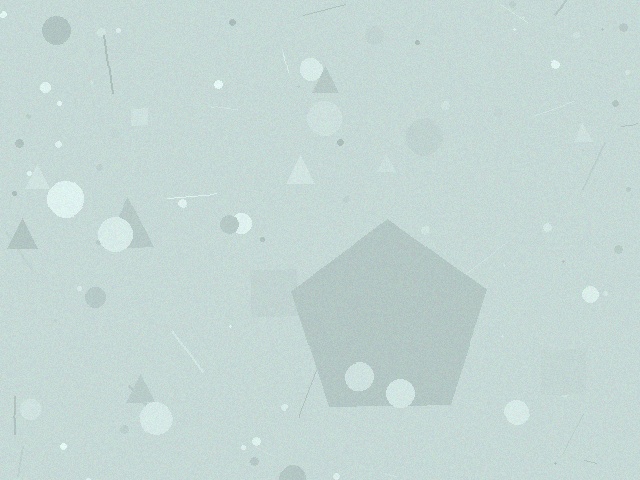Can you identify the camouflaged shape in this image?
The camouflaged shape is a pentagon.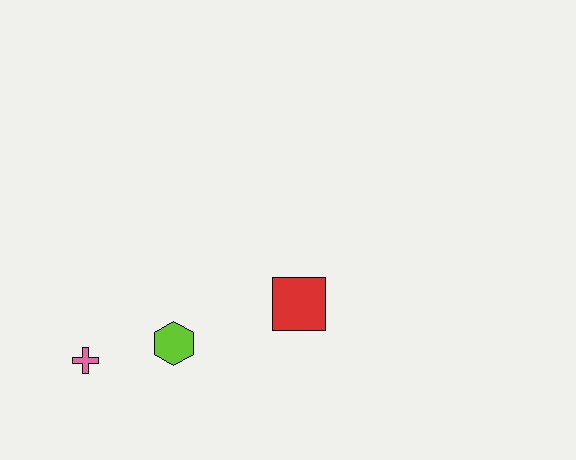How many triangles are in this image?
There are no triangles.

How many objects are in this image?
There are 3 objects.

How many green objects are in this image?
There are no green objects.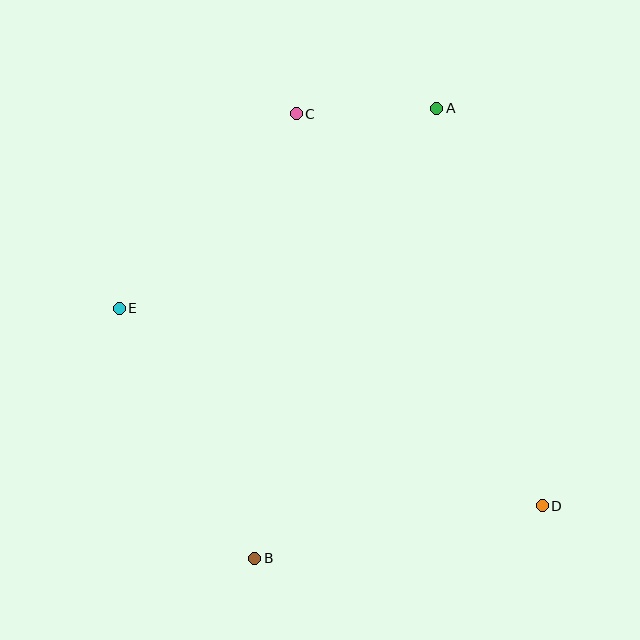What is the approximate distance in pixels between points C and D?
The distance between C and D is approximately 463 pixels.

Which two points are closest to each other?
Points A and C are closest to each other.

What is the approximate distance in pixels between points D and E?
The distance between D and E is approximately 467 pixels.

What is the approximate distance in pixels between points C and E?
The distance between C and E is approximately 263 pixels.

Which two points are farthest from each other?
Points A and B are farthest from each other.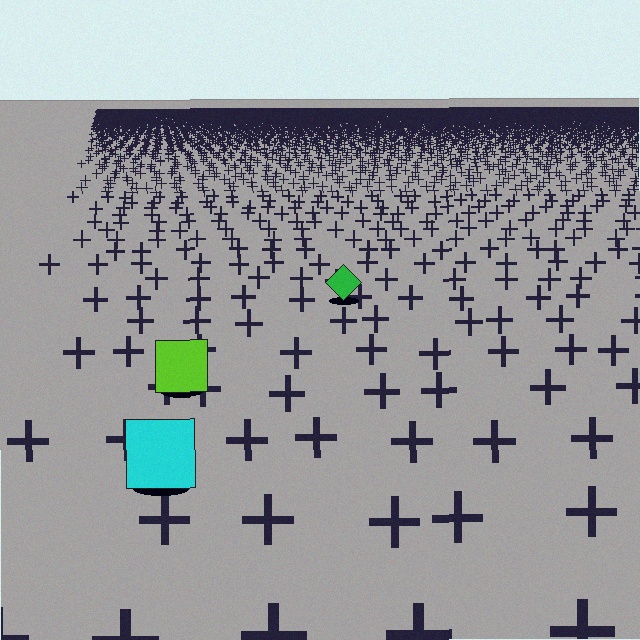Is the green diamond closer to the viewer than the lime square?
No. The lime square is closer — you can tell from the texture gradient: the ground texture is coarser near it.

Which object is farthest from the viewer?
The green diamond is farthest from the viewer. It appears smaller and the ground texture around it is denser.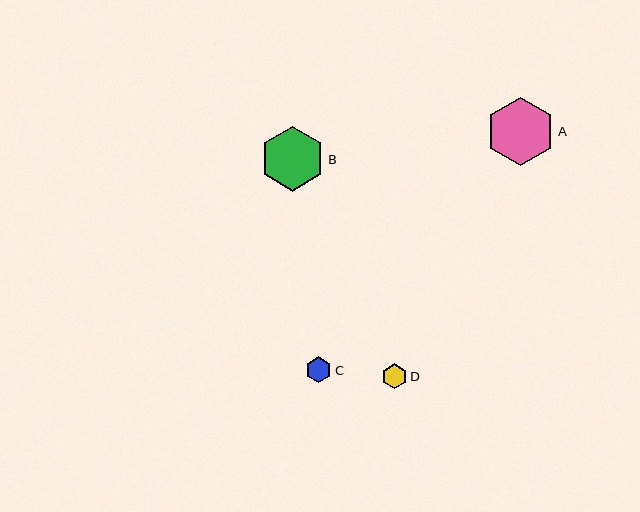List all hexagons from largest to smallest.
From largest to smallest: A, B, C, D.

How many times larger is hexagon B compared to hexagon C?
Hexagon B is approximately 2.5 times the size of hexagon C.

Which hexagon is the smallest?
Hexagon D is the smallest with a size of approximately 25 pixels.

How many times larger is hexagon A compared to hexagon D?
Hexagon A is approximately 2.7 times the size of hexagon D.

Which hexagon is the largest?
Hexagon A is the largest with a size of approximately 69 pixels.